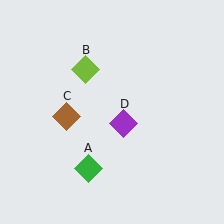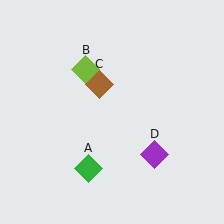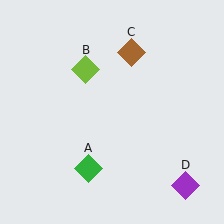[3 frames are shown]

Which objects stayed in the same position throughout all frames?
Green diamond (object A) and lime diamond (object B) remained stationary.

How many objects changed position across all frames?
2 objects changed position: brown diamond (object C), purple diamond (object D).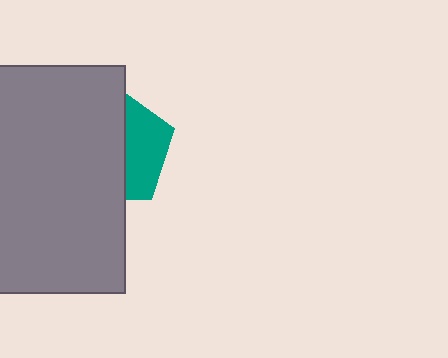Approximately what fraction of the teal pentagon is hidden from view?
Roughly 63% of the teal pentagon is hidden behind the gray rectangle.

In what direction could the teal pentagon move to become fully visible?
The teal pentagon could move right. That would shift it out from behind the gray rectangle entirely.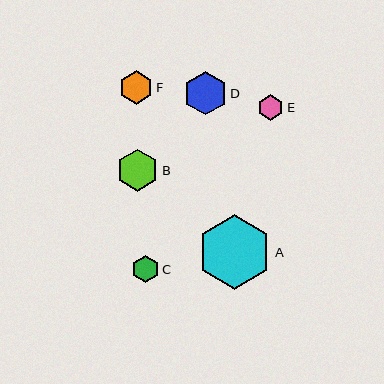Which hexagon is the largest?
Hexagon A is the largest with a size of approximately 74 pixels.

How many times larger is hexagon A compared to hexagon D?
Hexagon A is approximately 1.7 times the size of hexagon D.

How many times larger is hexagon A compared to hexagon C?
Hexagon A is approximately 2.7 times the size of hexagon C.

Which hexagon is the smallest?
Hexagon E is the smallest with a size of approximately 25 pixels.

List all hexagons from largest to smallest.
From largest to smallest: A, D, B, F, C, E.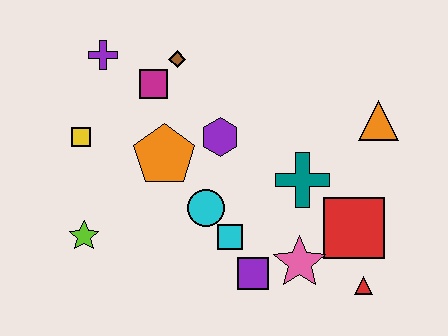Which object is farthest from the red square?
The purple cross is farthest from the red square.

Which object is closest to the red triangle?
The red square is closest to the red triangle.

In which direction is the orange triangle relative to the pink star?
The orange triangle is above the pink star.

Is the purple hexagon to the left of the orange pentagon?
No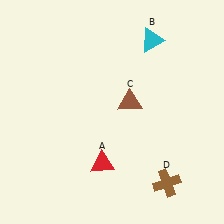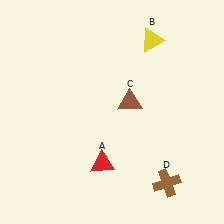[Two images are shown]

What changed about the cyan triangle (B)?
In Image 1, B is cyan. In Image 2, it changed to yellow.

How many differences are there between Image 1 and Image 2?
There is 1 difference between the two images.